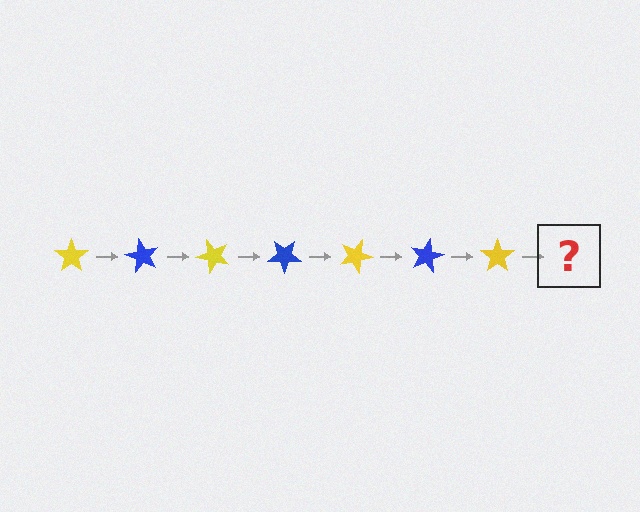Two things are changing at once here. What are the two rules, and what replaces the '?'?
The two rules are that it rotates 60 degrees each step and the color cycles through yellow and blue. The '?' should be a blue star, rotated 420 degrees from the start.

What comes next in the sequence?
The next element should be a blue star, rotated 420 degrees from the start.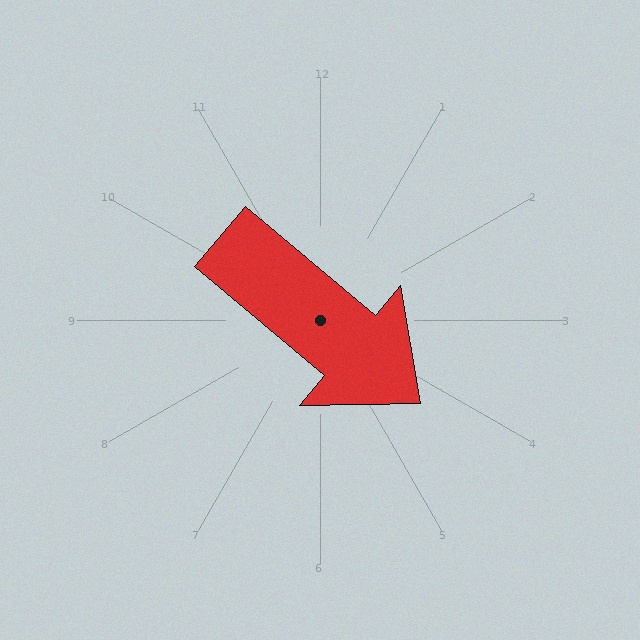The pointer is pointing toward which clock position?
Roughly 4 o'clock.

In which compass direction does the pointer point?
Southeast.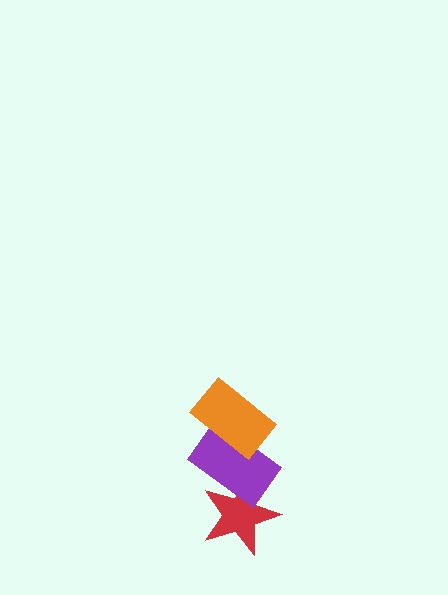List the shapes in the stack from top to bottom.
From top to bottom: the orange rectangle, the purple rectangle, the red star.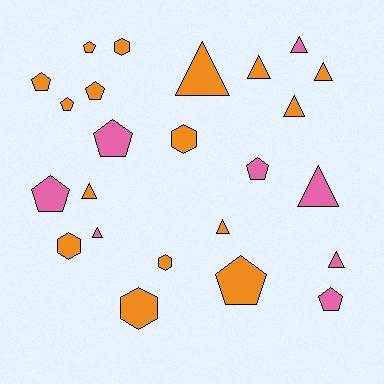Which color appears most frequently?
Orange, with 16 objects.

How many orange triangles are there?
There are 6 orange triangles.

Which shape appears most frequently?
Triangle, with 10 objects.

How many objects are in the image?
There are 24 objects.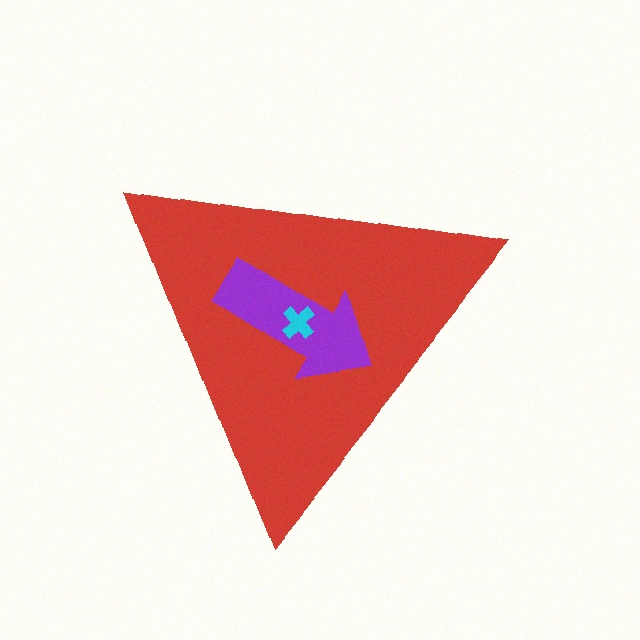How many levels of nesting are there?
3.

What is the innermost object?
The cyan cross.